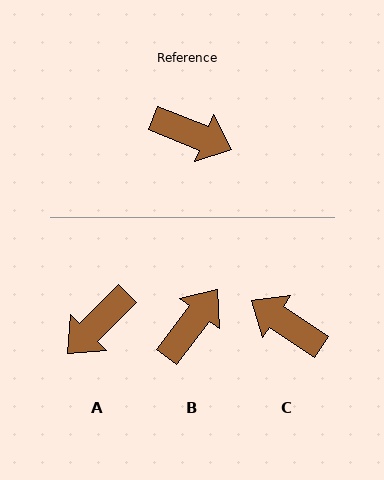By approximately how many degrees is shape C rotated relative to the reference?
Approximately 168 degrees counter-clockwise.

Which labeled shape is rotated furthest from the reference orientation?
C, about 168 degrees away.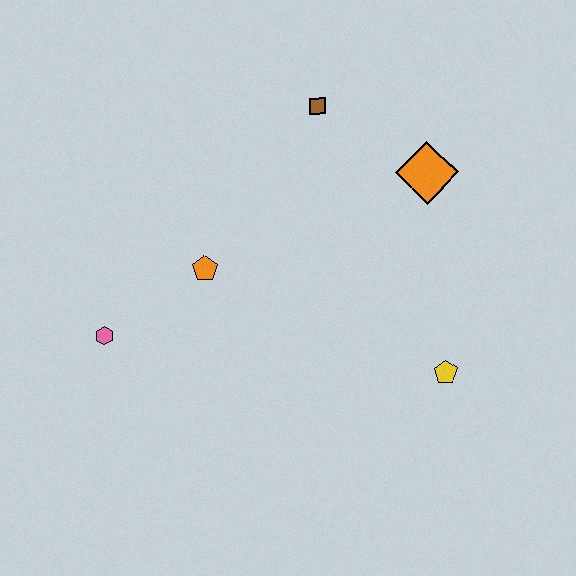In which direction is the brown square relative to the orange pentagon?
The brown square is above the orange pentagon.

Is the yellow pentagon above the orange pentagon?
No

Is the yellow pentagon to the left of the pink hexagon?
No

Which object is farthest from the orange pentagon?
The yellow pentagon is farthest from the orange pentagon.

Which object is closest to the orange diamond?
The brown square is closest to the orange diamond.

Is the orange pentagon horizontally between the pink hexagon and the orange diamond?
Yes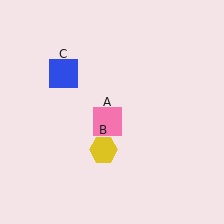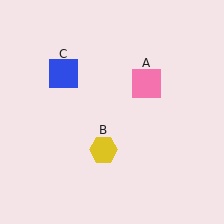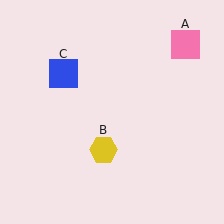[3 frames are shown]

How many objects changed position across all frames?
1 object changed position: pink square (object A).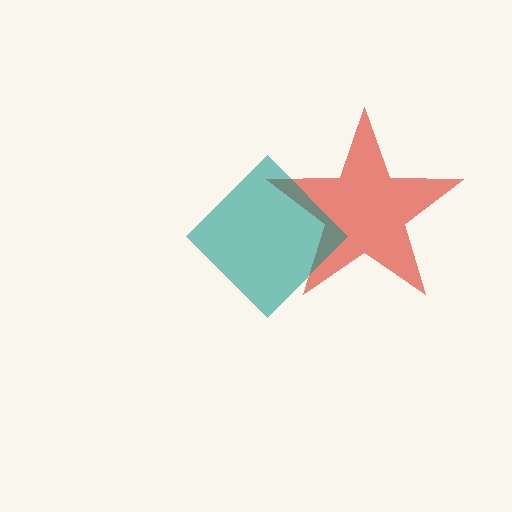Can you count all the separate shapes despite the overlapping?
Yes, there are 2 separate shapes.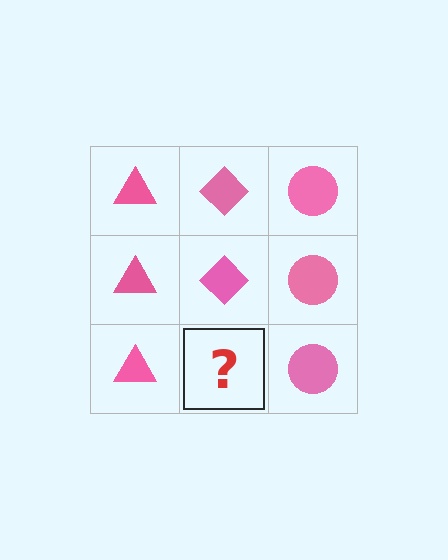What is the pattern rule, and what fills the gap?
The rule is that each column has a consistent shape. The gap should be filled with a pink diamond.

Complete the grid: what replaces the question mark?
The question mark should be replaced with a pink diamond.